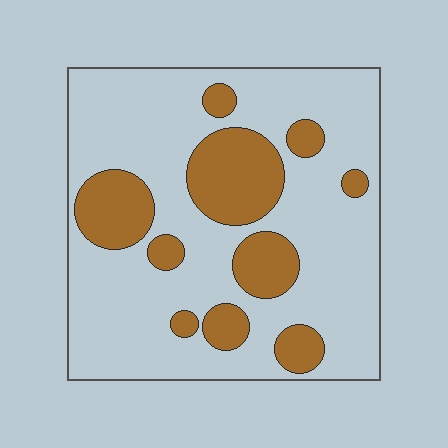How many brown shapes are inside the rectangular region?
10.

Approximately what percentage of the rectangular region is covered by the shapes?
Approximately 25%.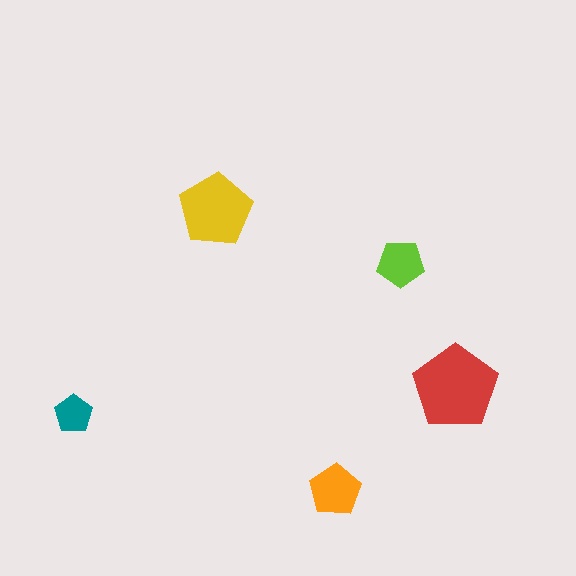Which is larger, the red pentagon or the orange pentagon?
The red one.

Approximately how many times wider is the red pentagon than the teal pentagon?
About 2 times wider.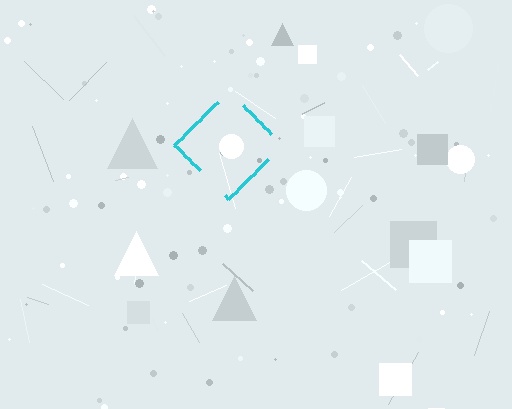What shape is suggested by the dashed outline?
The dashed outline suggests a diamond.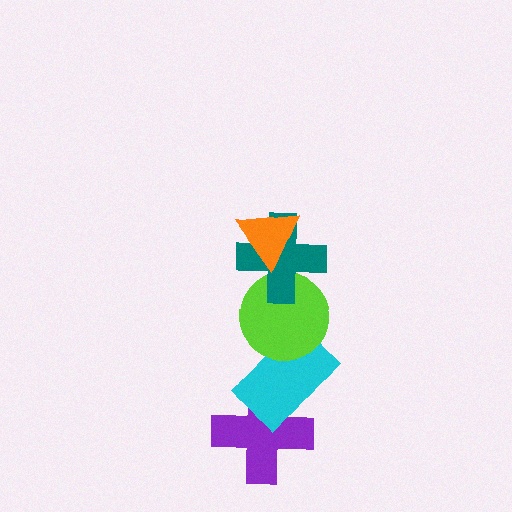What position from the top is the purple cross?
The purple cross is 5th from the top.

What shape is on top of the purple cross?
The cyan rectangle is on top of the purple cross.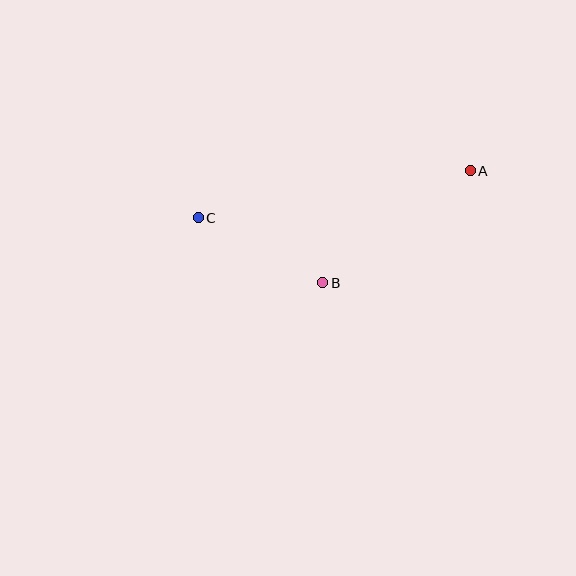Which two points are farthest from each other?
Points A and C are farthest from each other.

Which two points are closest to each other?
Points B and C are closest to each other.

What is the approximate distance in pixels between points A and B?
The distance between A and B is approximately 186 pixels.